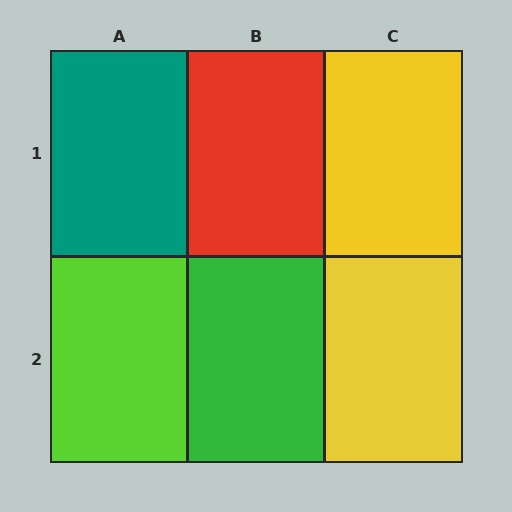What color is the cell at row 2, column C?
Yellow.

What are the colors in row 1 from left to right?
Teal, red, yellow.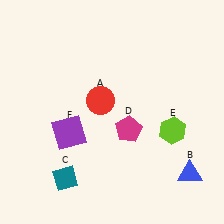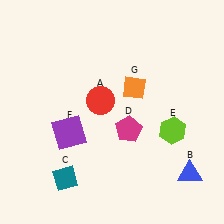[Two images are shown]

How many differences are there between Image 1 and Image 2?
There is 1 difference between the two images.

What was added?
An orange diamond (G) was added in Image 2.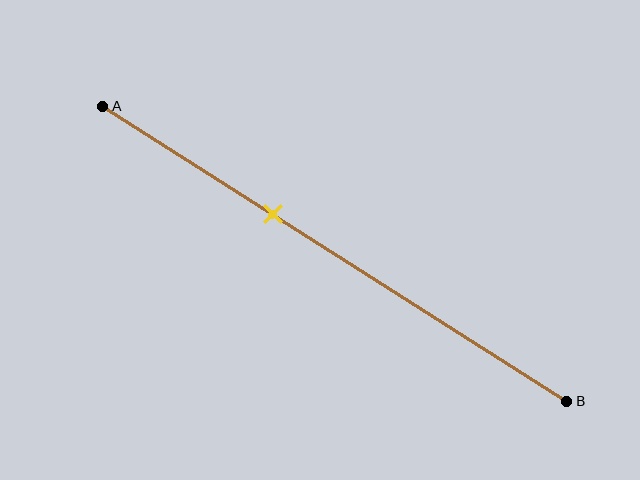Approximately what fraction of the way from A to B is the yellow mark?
The yellow mark is approximately 35% of the way from A to B.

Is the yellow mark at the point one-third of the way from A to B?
No, the mark is at about 35% from A, not at the 33% one-third point.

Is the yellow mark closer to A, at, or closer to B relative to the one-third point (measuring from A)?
The yellow mark is closer to point B than the one-third point of segment AB.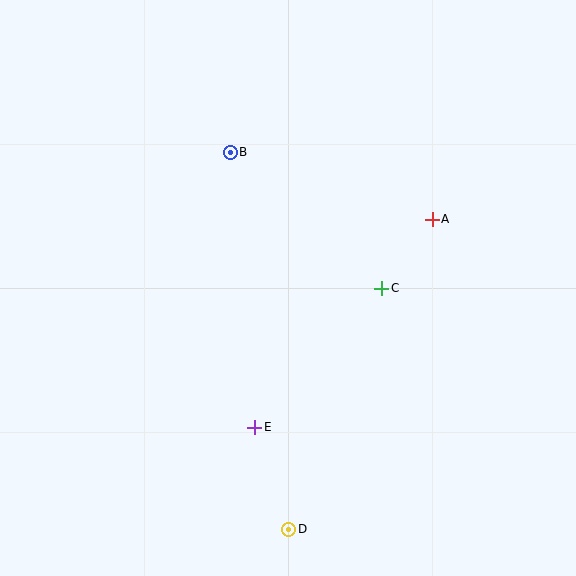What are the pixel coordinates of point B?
Point B is at (230, 152).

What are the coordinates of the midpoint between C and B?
The midpoint between C and B is at (306, 220).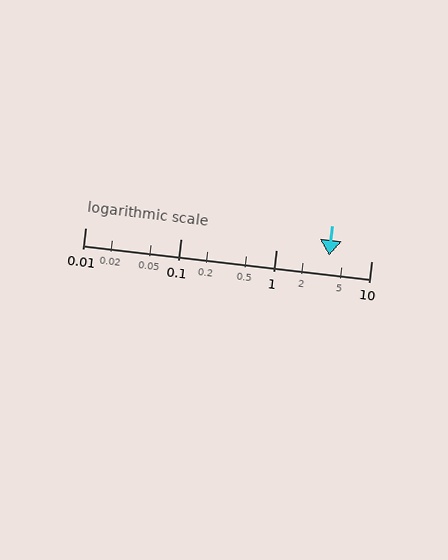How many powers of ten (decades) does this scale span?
The scale spans 3 decades, from 0.01 to 10.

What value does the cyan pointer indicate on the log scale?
The pointer indicates approximately 3.6.